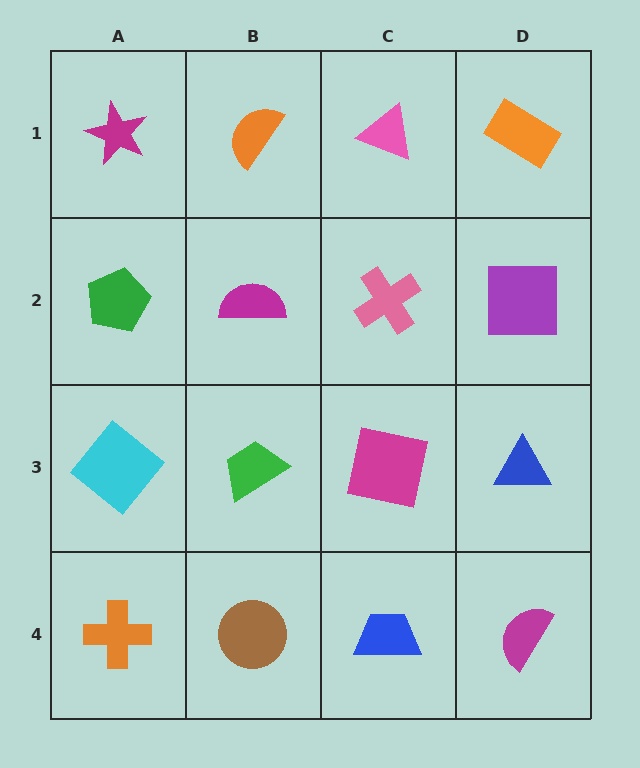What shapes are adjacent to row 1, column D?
A purple square (row 2, column D), a pink triangle (row 1, column C).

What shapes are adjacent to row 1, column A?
A green pentagon (row 2, column A), an orange semicircle (row 1, column B).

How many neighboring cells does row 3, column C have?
4.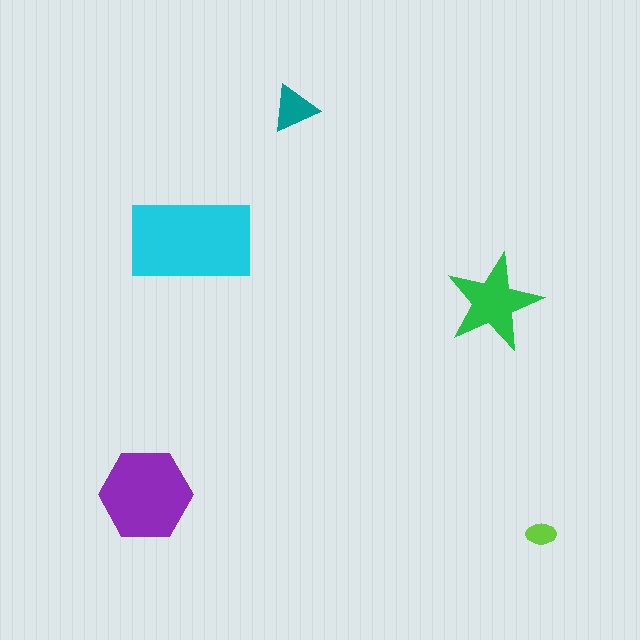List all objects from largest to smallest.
The cyan rectangle, the purple hexagon, the green star, the teal triangle, the lime ellipse.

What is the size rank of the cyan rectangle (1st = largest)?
1st.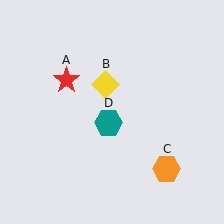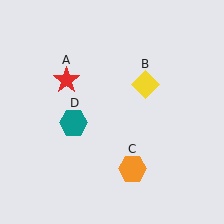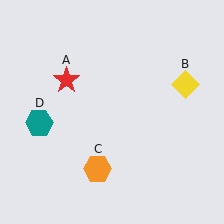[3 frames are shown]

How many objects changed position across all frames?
3 objects changed position: yellow diamond (object B), orange hexagon (object C), teal hexagon (object D).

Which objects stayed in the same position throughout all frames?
Red star (object A) remained stationary.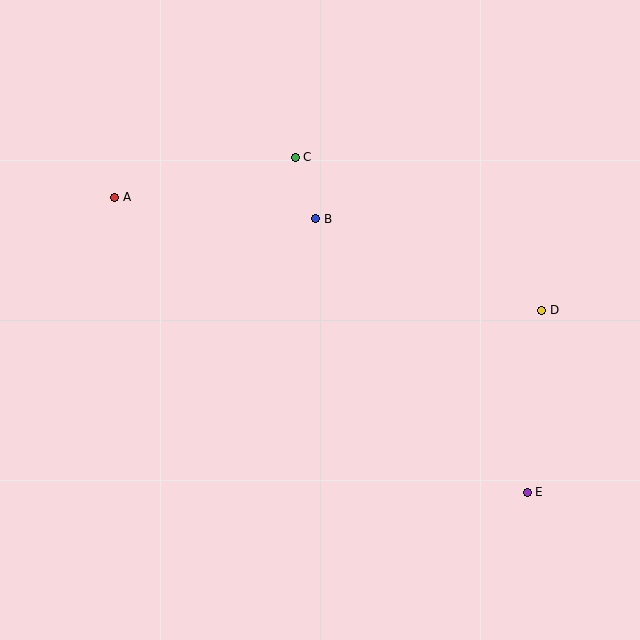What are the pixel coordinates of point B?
Point B is at (316, 219).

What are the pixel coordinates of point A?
Point A is at (115, 197).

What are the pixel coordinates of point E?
Point E is at (527, 492).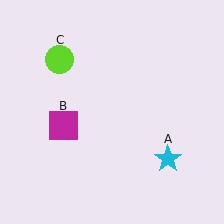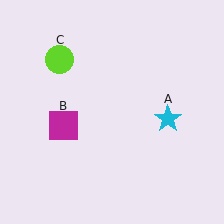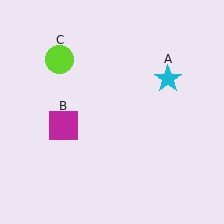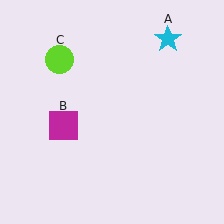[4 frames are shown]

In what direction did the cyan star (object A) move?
The cyan star (object A) moved up.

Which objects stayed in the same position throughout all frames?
Magenta square (object B) and lime circle (object C) remained stationary.